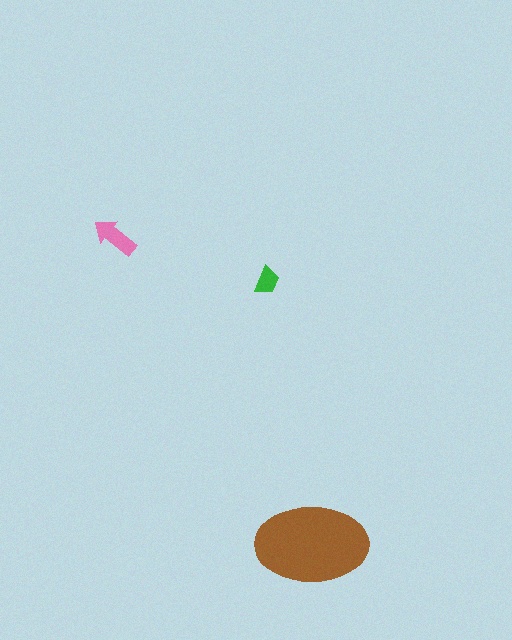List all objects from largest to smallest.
The brown ellipse, the pink arrow, the green trapezoid.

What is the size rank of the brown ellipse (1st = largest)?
1st.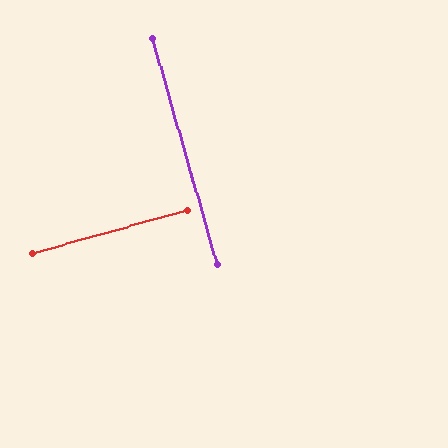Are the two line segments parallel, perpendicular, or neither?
Perpendicular — they meet at approximately 90°.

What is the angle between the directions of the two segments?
Approximately 90 degrees.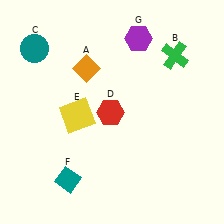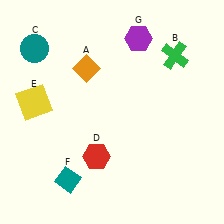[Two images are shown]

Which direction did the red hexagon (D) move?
The red hexagon (D) moved down.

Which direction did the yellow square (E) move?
The yellow square (E) moved left.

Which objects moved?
The objects that moved are: the red hexagon (D), the yellow square (E).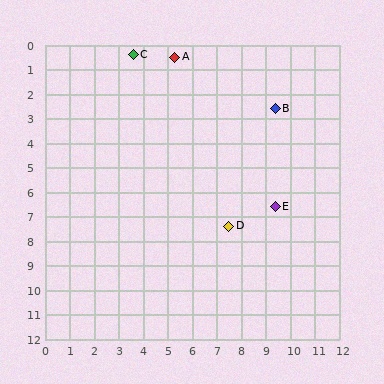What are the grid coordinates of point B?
Point B is at approximately (9.4, 2.6).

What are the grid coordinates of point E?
Point E is at approximately (9.4, 6.6).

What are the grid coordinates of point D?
Point D is at approximately (7.5, 7.4).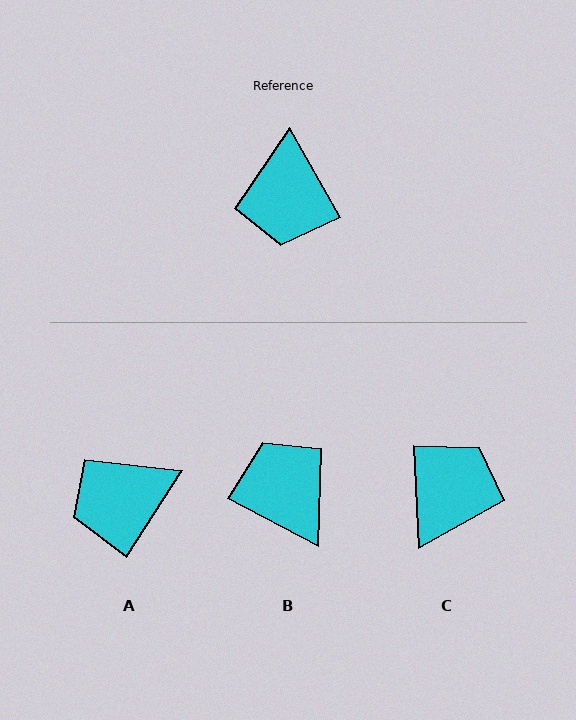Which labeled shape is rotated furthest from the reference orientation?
C, about 153 degrees away.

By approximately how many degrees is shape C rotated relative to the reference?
Approximately 153 degrees counter-clockwise.